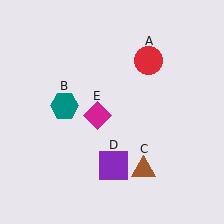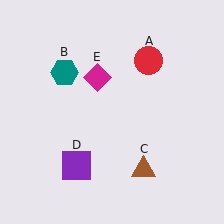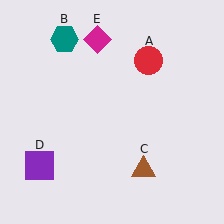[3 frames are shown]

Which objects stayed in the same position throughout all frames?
Red circle (object A) and brown triangle (object C) remained stationary.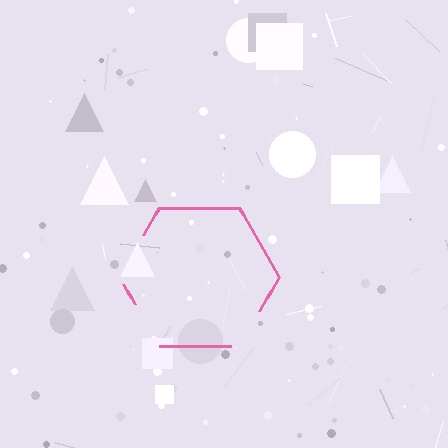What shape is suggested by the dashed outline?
The dashed outline suggests a hexagon.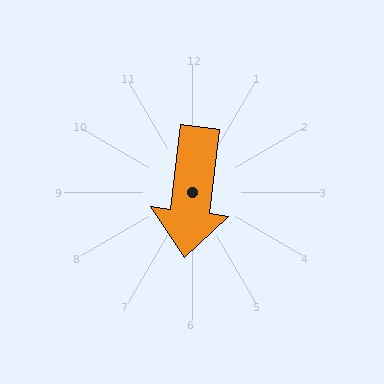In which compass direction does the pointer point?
South.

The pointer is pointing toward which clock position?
Roughly 6 o'clock.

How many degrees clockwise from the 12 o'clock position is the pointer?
Approximately 187 degrees.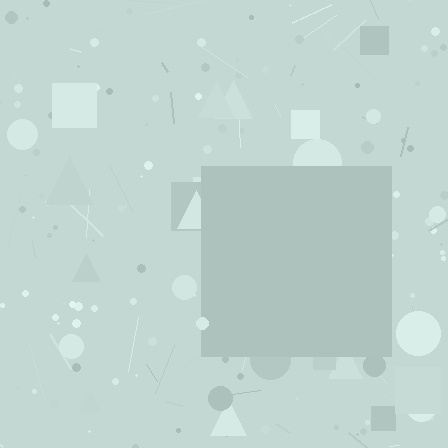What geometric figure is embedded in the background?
A square is embedded in the background.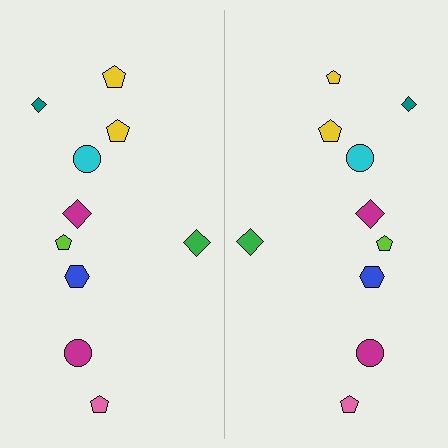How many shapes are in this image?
There are 20 shapes in this image.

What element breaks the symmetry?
The yellow pentagon on the right side has a different size than its mirror counterpart.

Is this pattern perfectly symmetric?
No, the pattern is not perfectly symmetric. The yellow pentagon on the right side has a different size than its mirror counterpart.